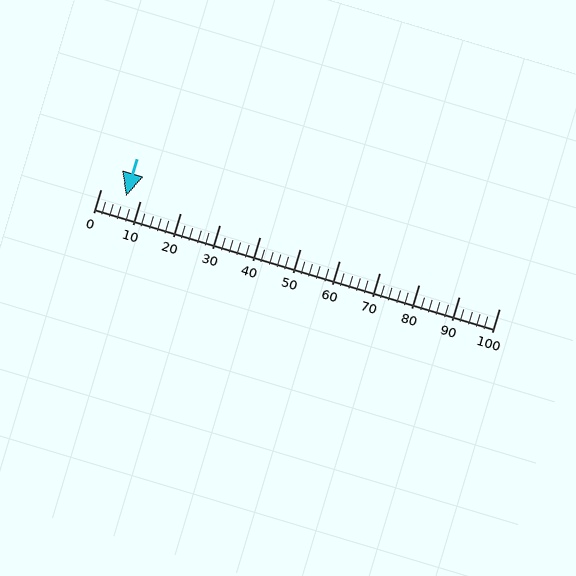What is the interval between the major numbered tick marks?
The major tick marks are spaced 10 units apart.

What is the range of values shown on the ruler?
The ruler shows values from 0 to 100.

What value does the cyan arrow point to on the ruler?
The cyan arrow points to approximately 6.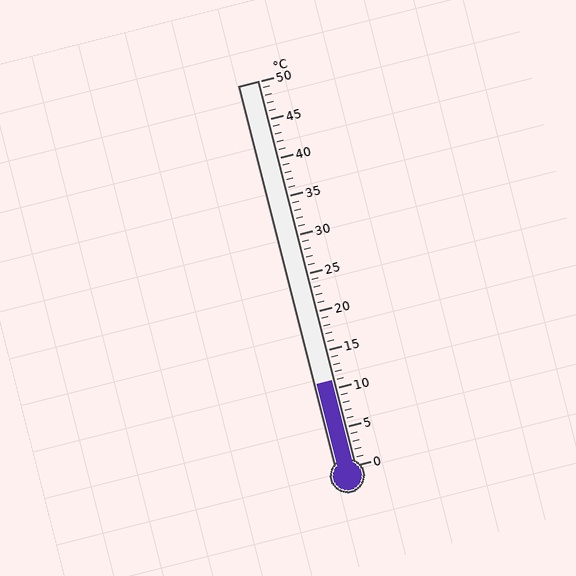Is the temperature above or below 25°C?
The temperature is below 25°C.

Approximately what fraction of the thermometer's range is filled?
The thermometer is filled to approximately 20% of its range.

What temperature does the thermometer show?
The thermometer shows approximately 11°C.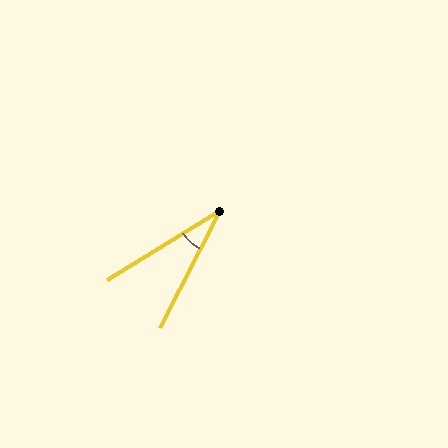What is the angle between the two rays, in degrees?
Approximately 31 degrees.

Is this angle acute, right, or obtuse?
It is acute.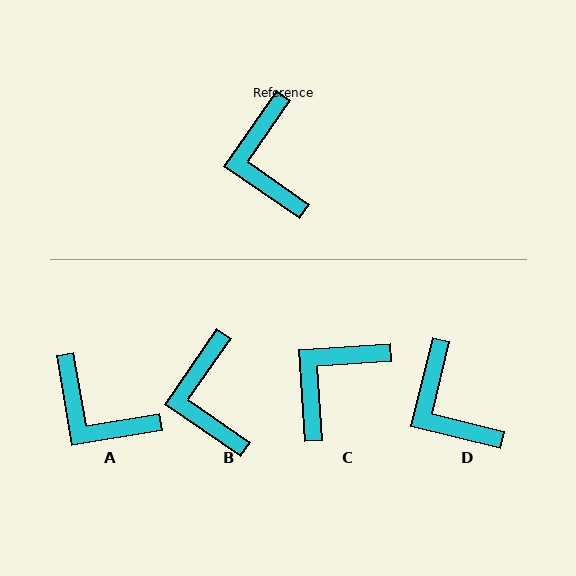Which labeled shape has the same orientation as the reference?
B.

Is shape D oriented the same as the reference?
No, it is off by about 21 degrees.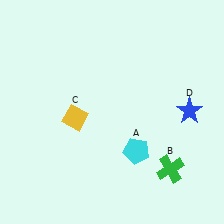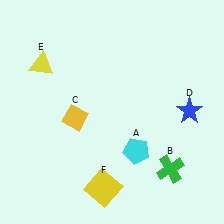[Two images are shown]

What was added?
A yellow triangle (E), a yellow square (F) were added in Image 2.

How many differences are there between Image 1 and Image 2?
There are 2 differences between the two images.